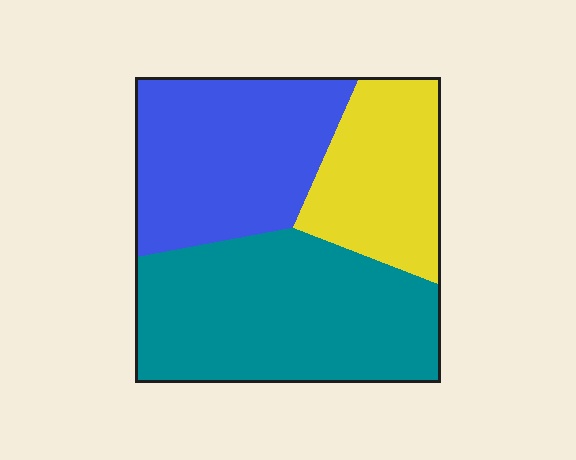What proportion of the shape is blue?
Blue covers roughly 35% of the shape.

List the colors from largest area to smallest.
From largest to smallest: teal, blue, yellow.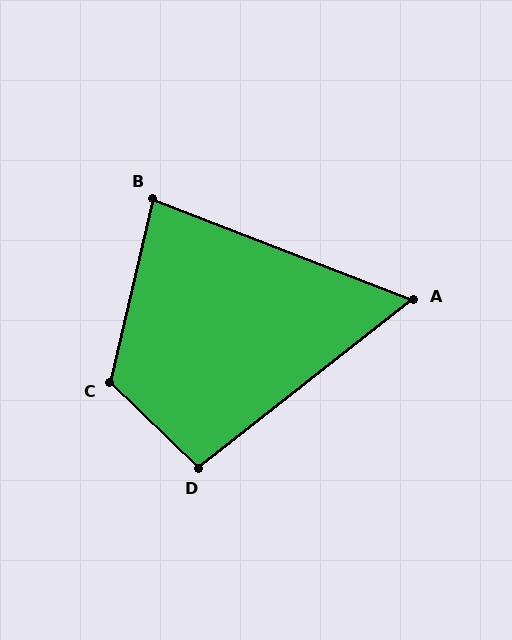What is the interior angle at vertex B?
Approximately 82 degrees (acute).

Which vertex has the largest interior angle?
C, at approximately 121 degrees.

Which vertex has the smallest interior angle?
A, at approximately 59 degrees.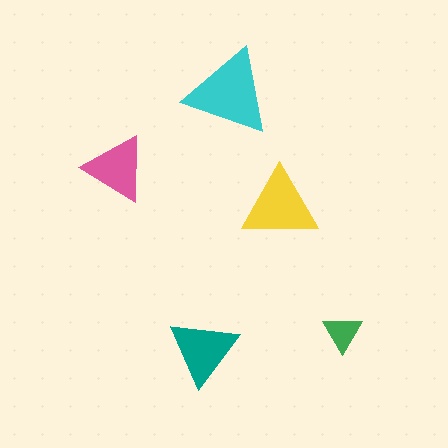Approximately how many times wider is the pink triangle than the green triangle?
About 1.5 times wider.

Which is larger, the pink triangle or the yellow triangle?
The yellow one.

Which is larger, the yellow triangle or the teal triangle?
The yellow one.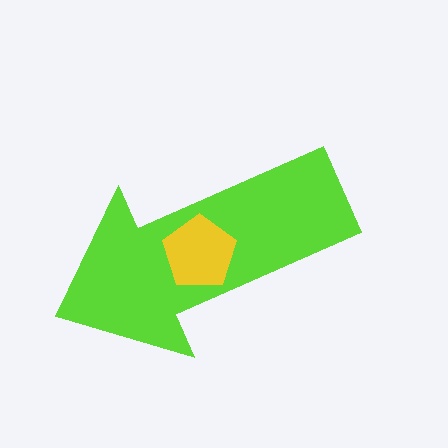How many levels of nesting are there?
2.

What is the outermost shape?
The lime arrow.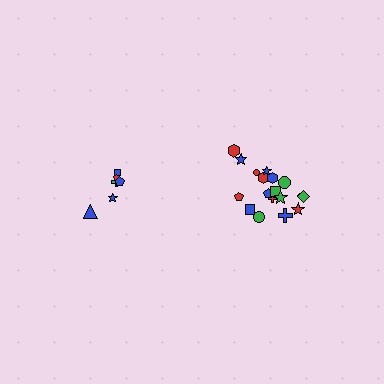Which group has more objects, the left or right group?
The right group.